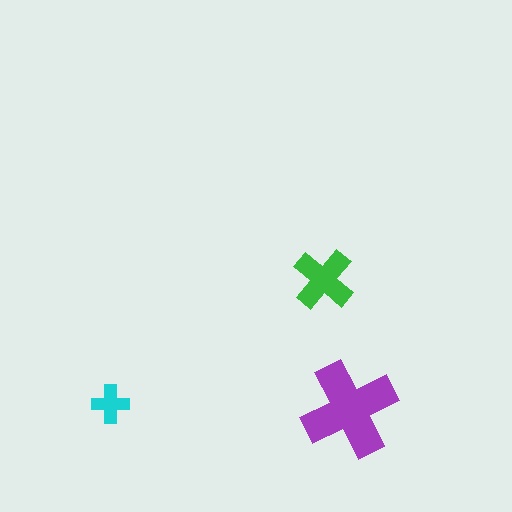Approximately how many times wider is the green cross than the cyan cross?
About 1.5 times wider.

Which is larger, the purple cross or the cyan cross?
The purple one.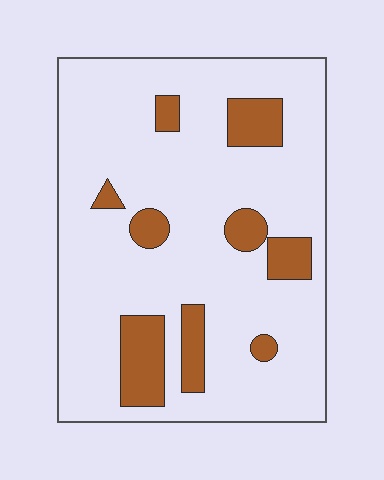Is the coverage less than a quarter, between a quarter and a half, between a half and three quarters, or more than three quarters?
Less than a quarter.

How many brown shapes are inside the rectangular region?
9.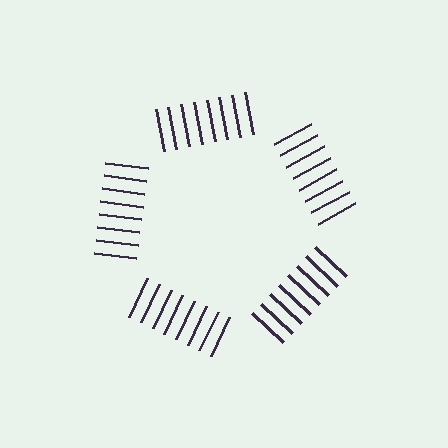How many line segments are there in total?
40 — 8 along each of the 5 edges.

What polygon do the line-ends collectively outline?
An illusory pentagon — the line segments terminate on its edges but no continuous stroke is drawn.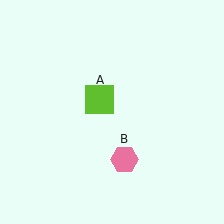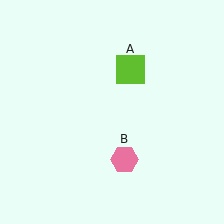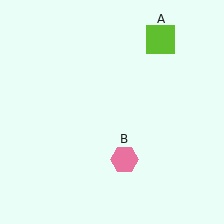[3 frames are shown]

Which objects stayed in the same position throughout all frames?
Pink hexagon (object B) remained stationary.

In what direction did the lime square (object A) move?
The lime square (object A) moved up and to the right.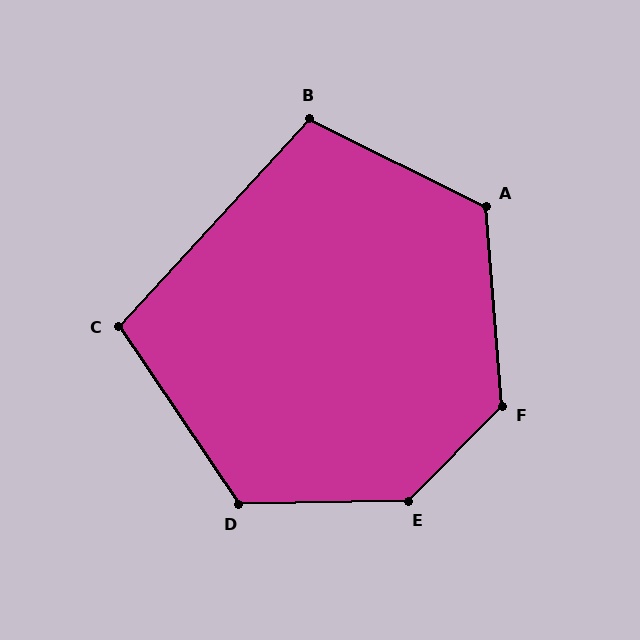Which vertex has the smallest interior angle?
C, at approximately 103 degrees.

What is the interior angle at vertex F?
Approximately 131 degrees (obtuse).